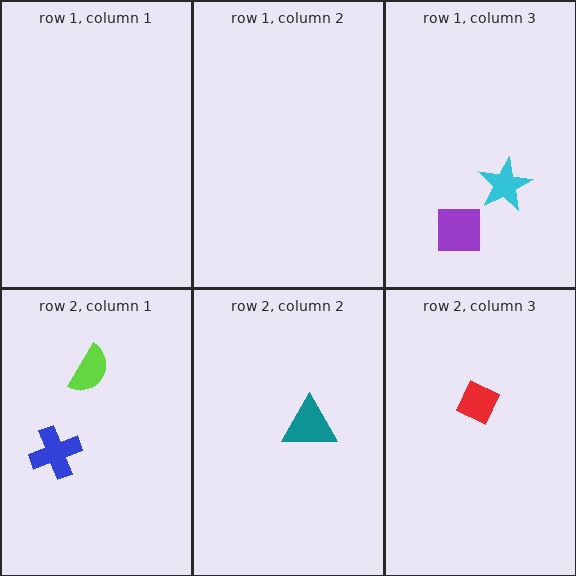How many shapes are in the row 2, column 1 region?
2.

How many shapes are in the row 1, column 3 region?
2.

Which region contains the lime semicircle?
The row 2, column 1 region.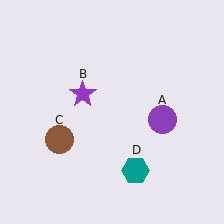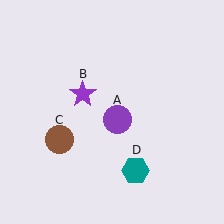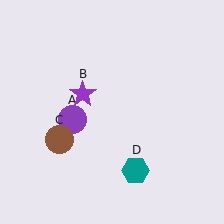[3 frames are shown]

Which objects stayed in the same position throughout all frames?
Purple star (object B) and brown circle (object C) and teal hexagon (object D) remained stationary.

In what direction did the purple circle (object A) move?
The purple circle (object A) moved left.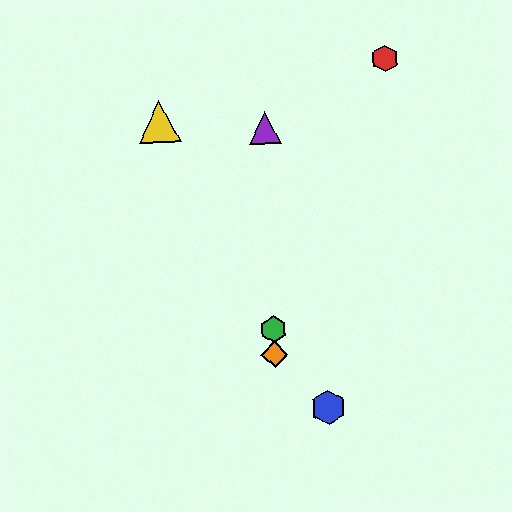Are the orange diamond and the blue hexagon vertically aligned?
No, the orange diamond is at x≈275 and the blue hexagon is at x≈328.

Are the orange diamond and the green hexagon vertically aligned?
Yes, both are at x≈275.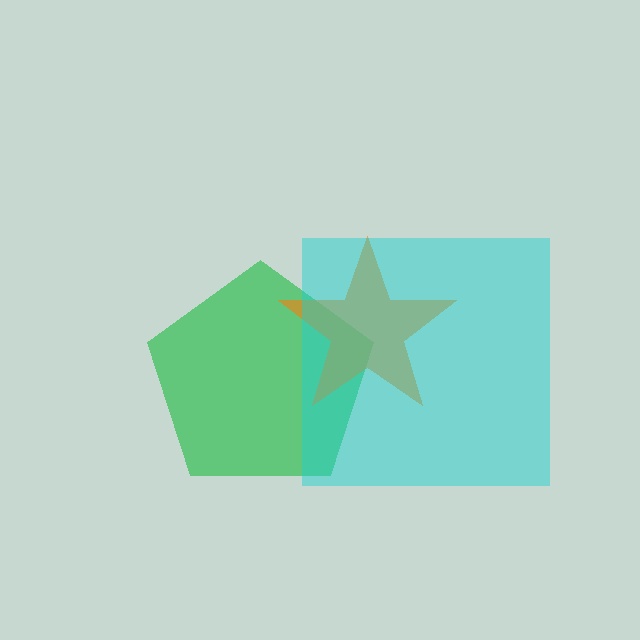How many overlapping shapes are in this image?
There are 3 overlapping shapes in the image.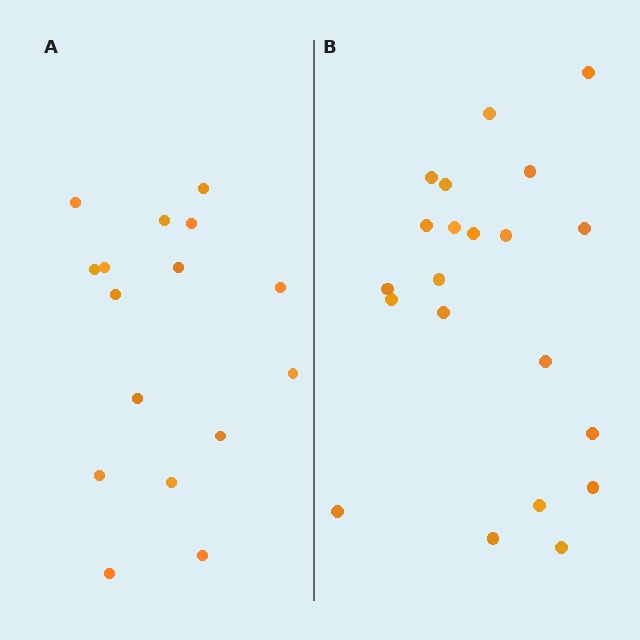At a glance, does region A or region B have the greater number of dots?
Region B (the right region) has more dots.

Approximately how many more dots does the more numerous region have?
Region B has about 5 more dots than region A.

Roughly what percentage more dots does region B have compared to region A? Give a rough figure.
About 30% more.